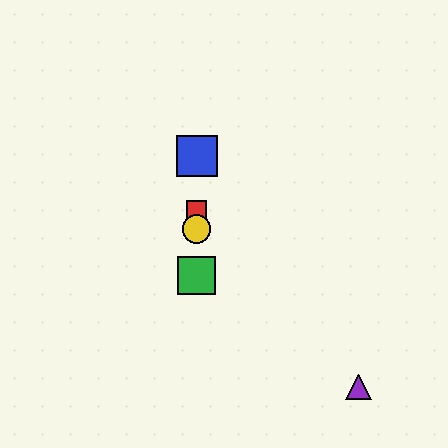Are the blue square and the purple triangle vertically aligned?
No, the blue square is at x≈197 and the purple triangle is at x≈359.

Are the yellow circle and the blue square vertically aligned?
Yes, both are at x≈197.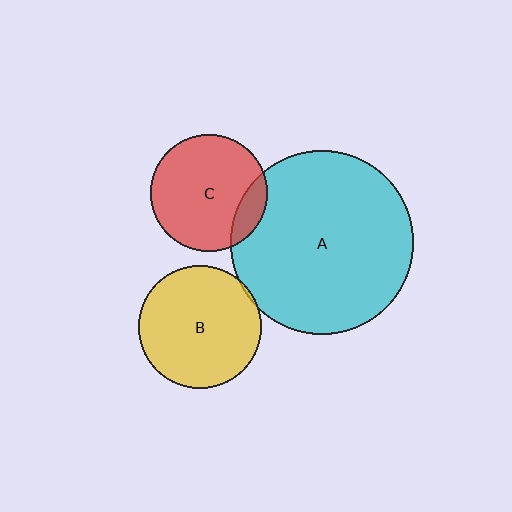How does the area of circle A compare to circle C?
Approximately 2.4 times.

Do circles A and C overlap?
Yes.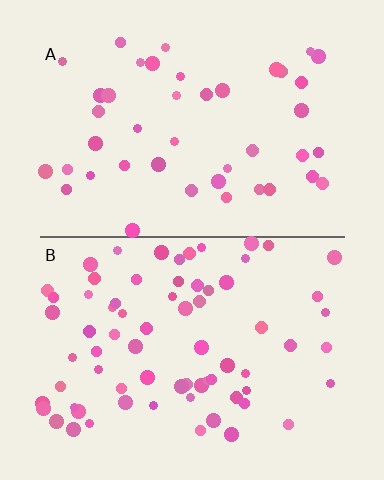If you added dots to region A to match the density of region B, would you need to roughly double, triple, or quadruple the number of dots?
Approximately double.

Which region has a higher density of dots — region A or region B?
B (the bottom).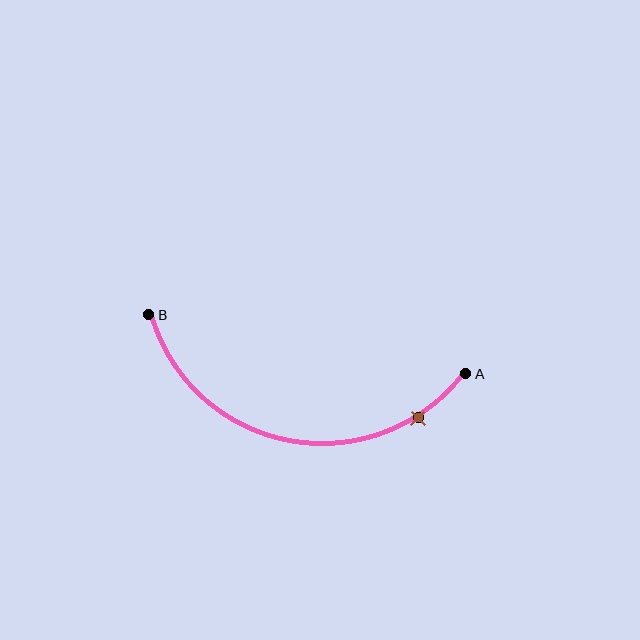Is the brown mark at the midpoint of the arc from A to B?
No. The brown mark lies on the arc but is closer to endpoint A. The arc midpoint would be at the point on the curve equidistant along the arc from both A and B.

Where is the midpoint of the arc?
The arc midpoint is the point on the curve farthest from the straight line joining A and B. It sits below that line.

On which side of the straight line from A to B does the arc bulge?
The arc bulges below the straight line connecting A and B.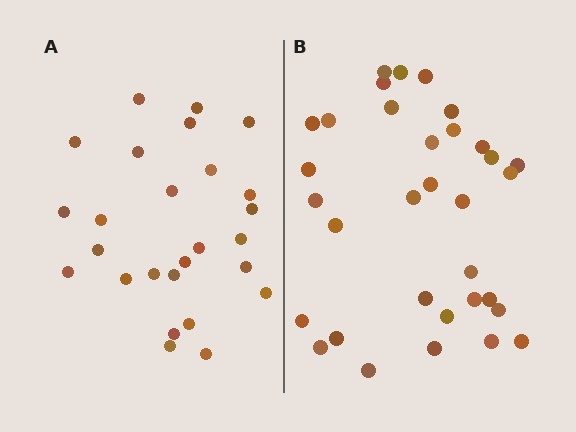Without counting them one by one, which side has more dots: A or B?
Region B (the right region) has more dots.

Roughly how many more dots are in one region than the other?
Region B has roughly 8 or so more dots than region A.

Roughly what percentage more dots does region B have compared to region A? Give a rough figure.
About 25% more.